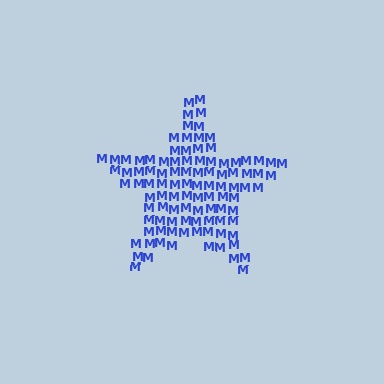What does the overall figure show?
The overall figure shows a star.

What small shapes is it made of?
It is made of small letter M's.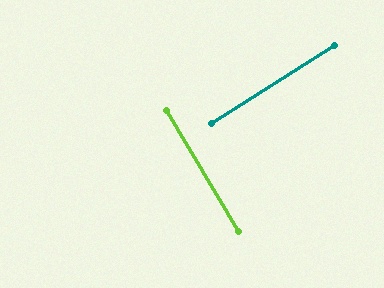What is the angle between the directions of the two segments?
Approximately 88 degrees.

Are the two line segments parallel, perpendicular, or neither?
Perpendicular — they meet at approximately 88°.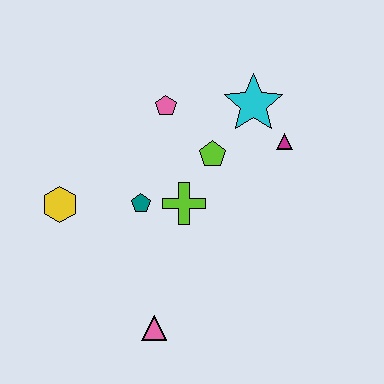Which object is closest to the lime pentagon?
The lime cross is closest to the lime pentagon.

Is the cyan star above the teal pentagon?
Yes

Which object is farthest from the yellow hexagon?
The magenta triangle is farthest from the yellow hexagon.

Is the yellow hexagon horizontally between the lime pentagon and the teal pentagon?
No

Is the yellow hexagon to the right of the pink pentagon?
No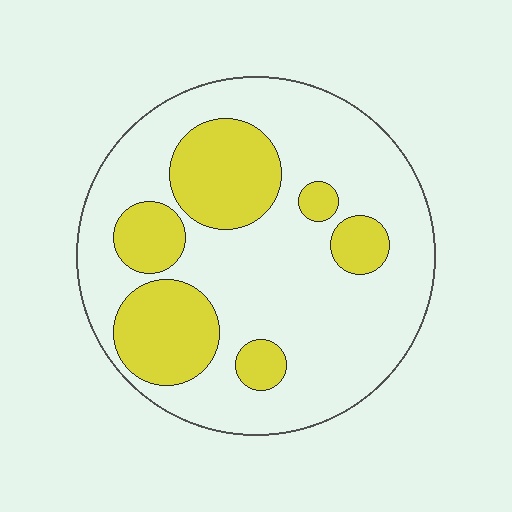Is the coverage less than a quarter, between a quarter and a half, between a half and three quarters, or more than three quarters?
Between a quarter and a half.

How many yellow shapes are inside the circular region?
6.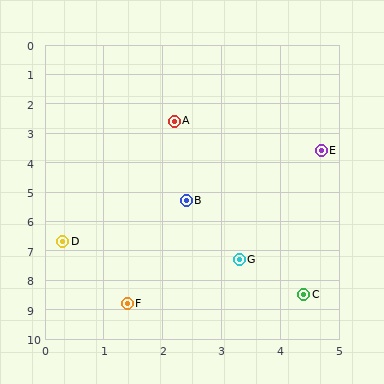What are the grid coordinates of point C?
Point C is at approximately (4.4, 8.5).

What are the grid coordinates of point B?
Point B is at approximately (2.4, 5.3).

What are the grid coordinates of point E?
Point E is at approximately (4.7, 3.6).